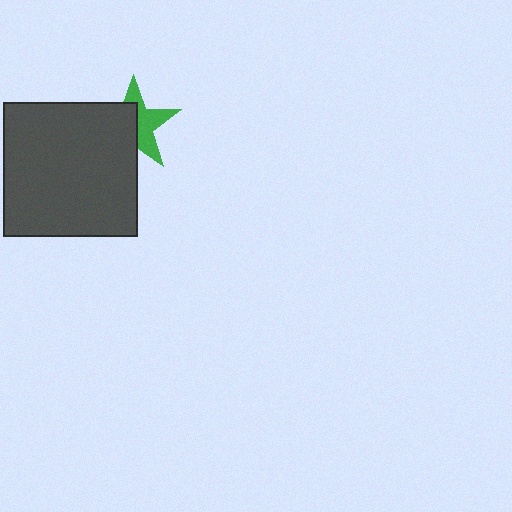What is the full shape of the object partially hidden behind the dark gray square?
The partially hidden object is a green star.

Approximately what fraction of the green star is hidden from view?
Roughly 52% of the green star is hidden behind the dark gray square.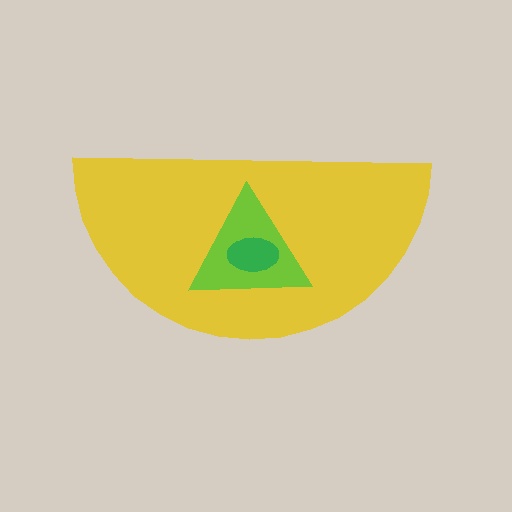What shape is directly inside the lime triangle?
The green ellipse.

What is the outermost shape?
The yellow semicircle.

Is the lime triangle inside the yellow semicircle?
Yes.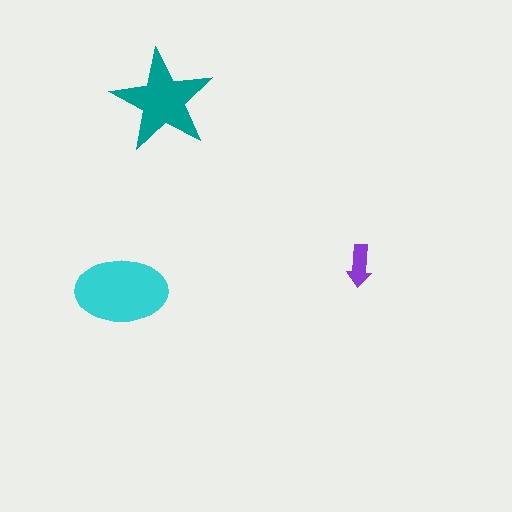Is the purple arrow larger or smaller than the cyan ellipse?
Smaller.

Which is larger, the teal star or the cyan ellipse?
The cyan ellipse.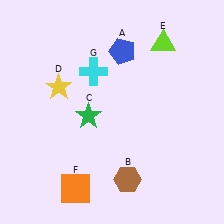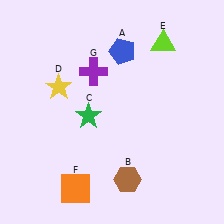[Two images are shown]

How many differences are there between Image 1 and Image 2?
There is 1 difference between the two images.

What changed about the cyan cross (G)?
In Image 1, G is cyan. In Image 2, it changed to purple.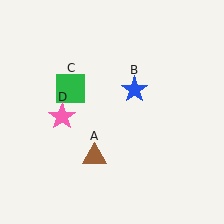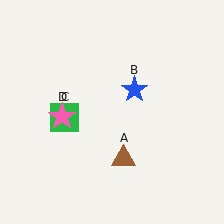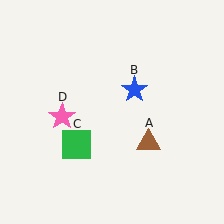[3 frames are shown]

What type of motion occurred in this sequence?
The brown triangle (object A), green square (object C) rotated counterclockwise around the center of the scene.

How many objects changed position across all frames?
2 objects changed position: brown triangle (object A), green square (object C).